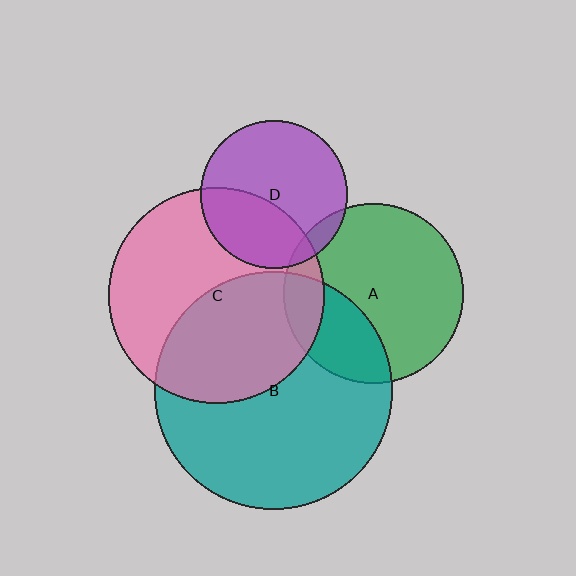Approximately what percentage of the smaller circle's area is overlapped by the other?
Approximately 15%.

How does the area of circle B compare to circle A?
Approximately 1.8 times.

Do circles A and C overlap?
Yes.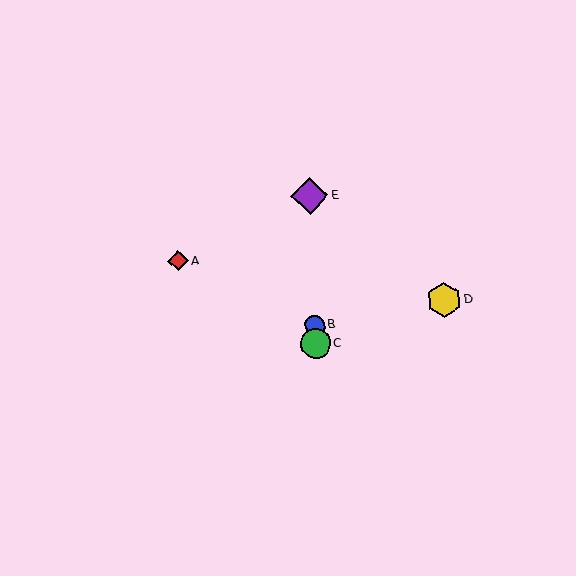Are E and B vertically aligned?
Yes, both are at x≈310.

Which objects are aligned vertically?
Objects B, C, E are aligned vertically.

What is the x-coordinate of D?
Object D is at x≈444.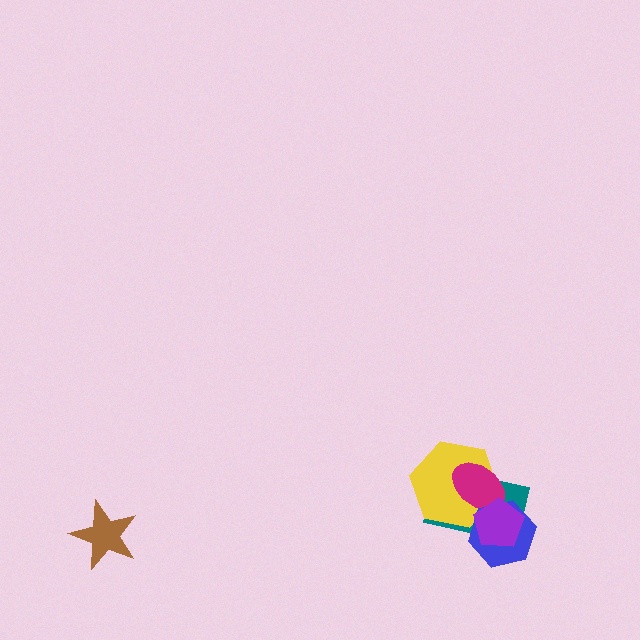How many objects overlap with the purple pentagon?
4 objects overlap with the purple pentagon.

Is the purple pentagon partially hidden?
No, no other shape covers it.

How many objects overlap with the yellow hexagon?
4 objects overlap with the yellow hexagon.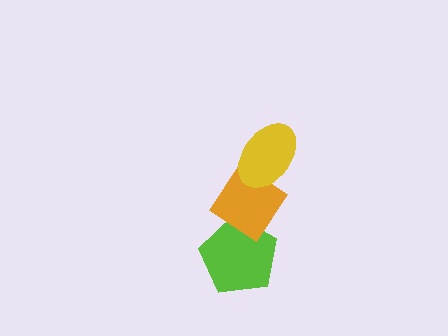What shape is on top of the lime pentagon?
The orange diamond is on top of the lime pentagon.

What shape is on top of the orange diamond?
The yellow ellipse is on top of the orange diamond.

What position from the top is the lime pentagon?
The lime pentagon is 3rd from the top.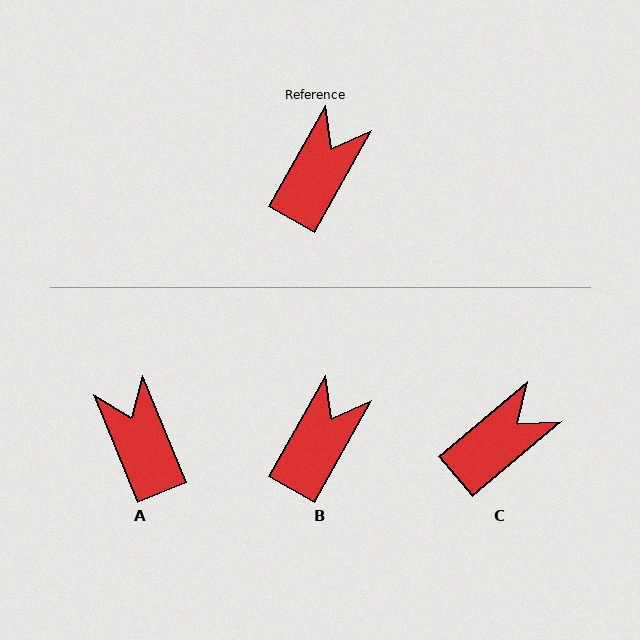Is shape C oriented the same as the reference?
No, it is off by about 20 degrees.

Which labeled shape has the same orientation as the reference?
B.